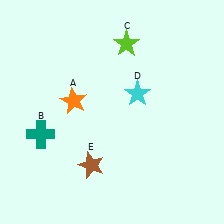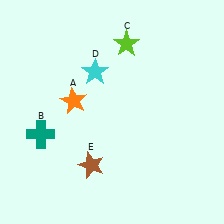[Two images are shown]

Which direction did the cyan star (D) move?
The cyan star (D) moved left.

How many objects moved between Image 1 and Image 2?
1 object moved between the two images.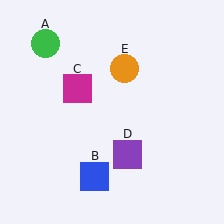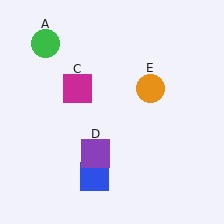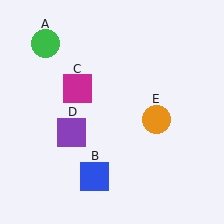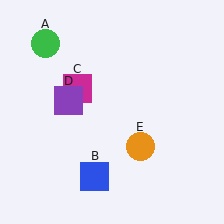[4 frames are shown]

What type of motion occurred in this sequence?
The purple square (object D), orange circle (object E) rotated clockwise around the center of the scene.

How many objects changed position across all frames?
2 objects changed position: purple square (object D), orange circle (object E).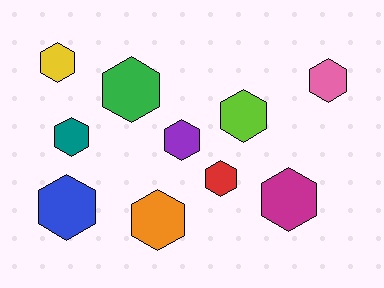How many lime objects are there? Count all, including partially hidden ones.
There is 1 lime object.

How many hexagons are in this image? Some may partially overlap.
There are 10 hexagons.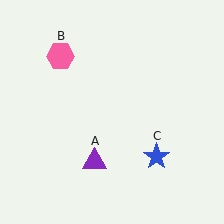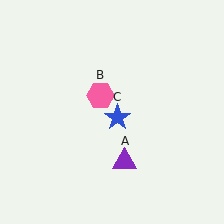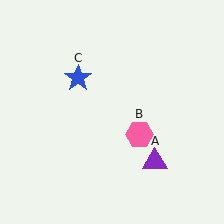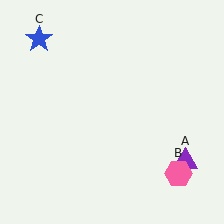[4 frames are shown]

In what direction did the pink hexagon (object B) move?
The pink hexagon (object B) moved down and to the right.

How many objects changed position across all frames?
3 objects changed position: purple triangle (object A), pink hexagon (object B), blue star (object C).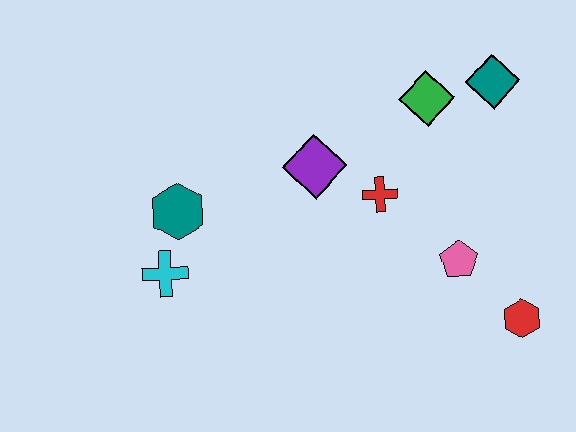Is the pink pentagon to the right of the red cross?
Yes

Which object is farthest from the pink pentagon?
The cyan cross is farthest from the pink pentagon.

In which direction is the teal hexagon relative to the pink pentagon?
The teal hexagon is to the left of the pink pentagon.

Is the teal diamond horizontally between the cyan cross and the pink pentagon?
No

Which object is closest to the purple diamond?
The red cross is closest to the purple diamond.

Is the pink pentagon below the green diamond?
Yes